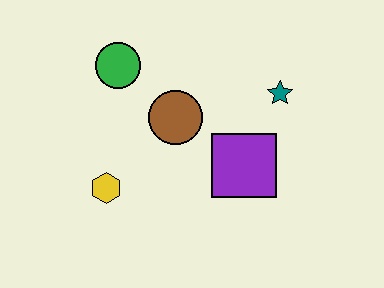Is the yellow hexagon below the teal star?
Yes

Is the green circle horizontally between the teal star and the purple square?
No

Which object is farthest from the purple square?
The green circle is farthest from the purple square.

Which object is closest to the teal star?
The purple square is closest to the teal star.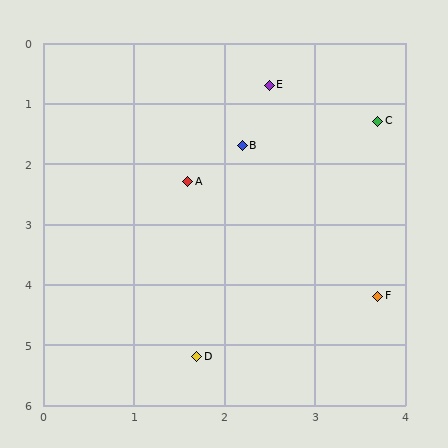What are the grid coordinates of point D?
Point D is at approximately (1.7, 5.2).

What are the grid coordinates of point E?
Point E is at approximately (2.5, 0.7).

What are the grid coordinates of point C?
Point C is at approximately (3.7, 1.3).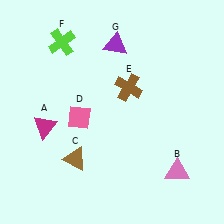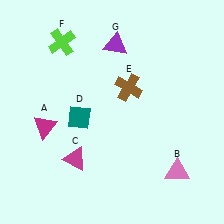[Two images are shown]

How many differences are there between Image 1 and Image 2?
There are 2 differences between the two images.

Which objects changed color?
C changed from brown to magenta. D changed from pink to teal.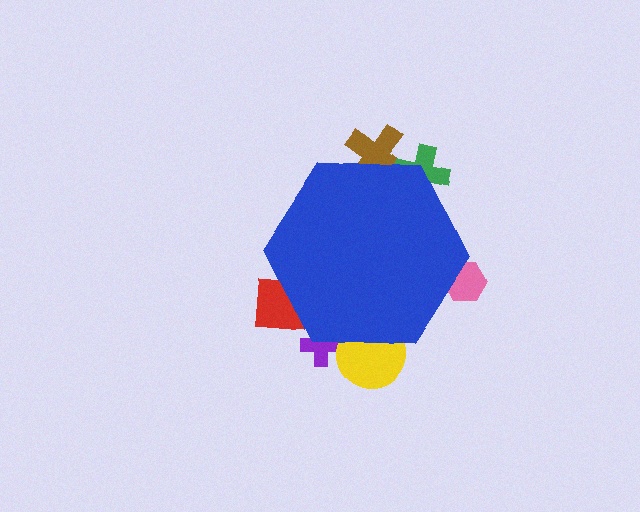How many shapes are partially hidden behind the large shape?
6 shapes are partially hidden.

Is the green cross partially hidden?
Yes, the green cross is partially hidden behind the blue hexagon.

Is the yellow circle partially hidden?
Yes, the yellow circle is partially hidden behind the blue hexagon.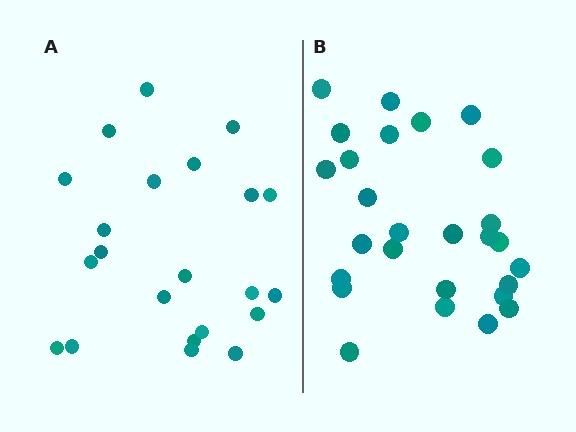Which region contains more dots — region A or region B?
Region B (the right region) has more dots.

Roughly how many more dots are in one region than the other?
Region B has about 5 more dots than region A.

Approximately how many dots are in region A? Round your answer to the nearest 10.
About 20 dots. (The exact count is 22, which rounds to 20.)